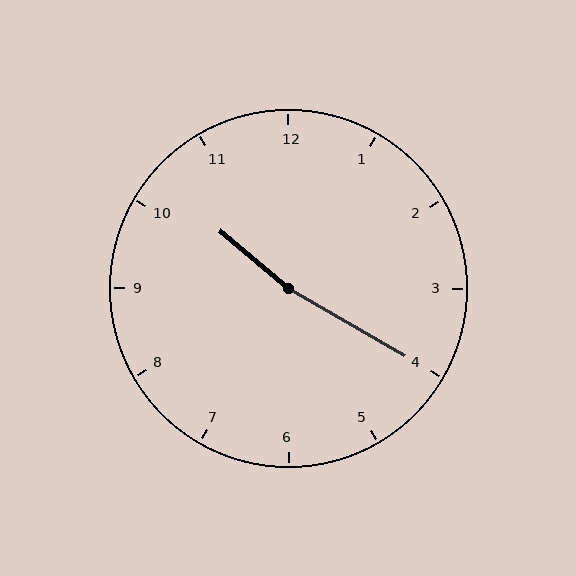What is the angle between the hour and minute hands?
Approximately 170 degrees.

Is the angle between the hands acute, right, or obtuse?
It is obtuse.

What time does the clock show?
10:20.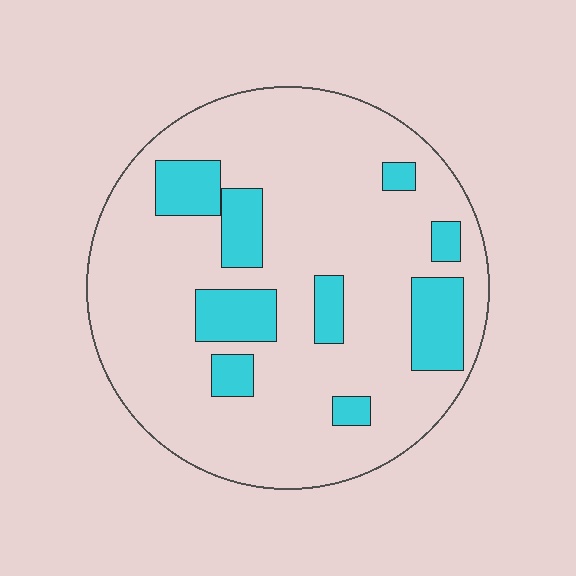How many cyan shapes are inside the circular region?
9.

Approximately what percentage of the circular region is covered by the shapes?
Approximately 20%.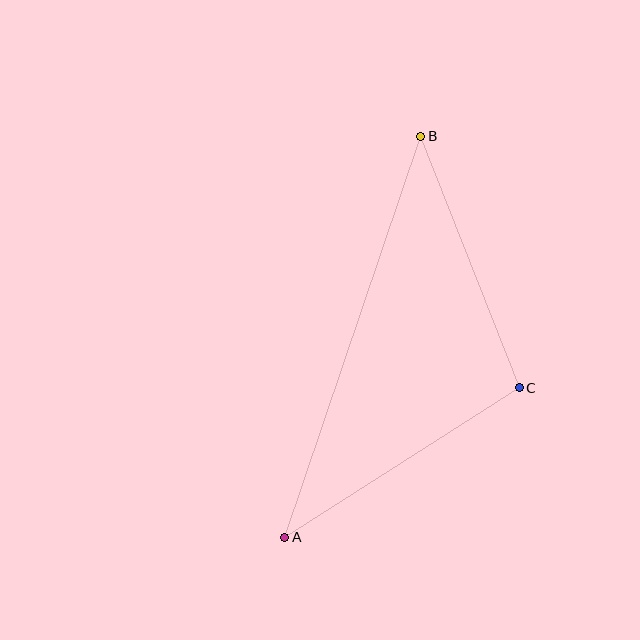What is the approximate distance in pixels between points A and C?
The distance between A and C is approximately 278 pixels.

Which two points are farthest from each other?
Points A and B are farthest from each other.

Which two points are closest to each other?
Points B and C are closest to each other.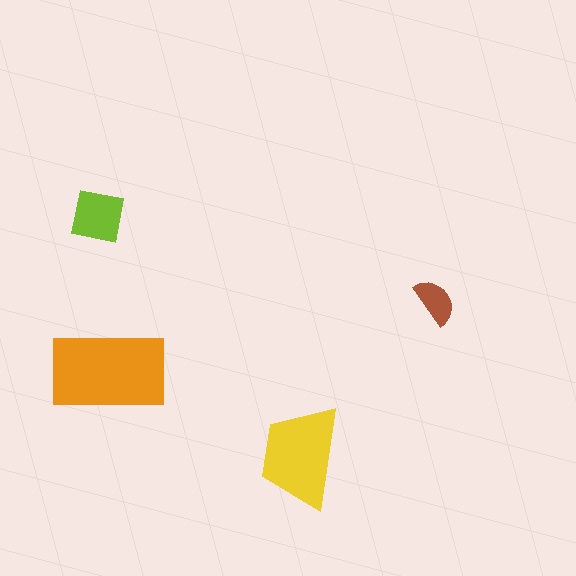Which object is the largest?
The orange rectangle.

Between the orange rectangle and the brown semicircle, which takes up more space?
The orange rectangle.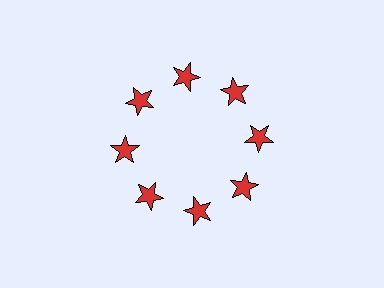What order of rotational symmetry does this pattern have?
This pattern has 8-fold rotational symmetry.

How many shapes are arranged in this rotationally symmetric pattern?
There are 8 shapes, arranged in 8 groups of 1.